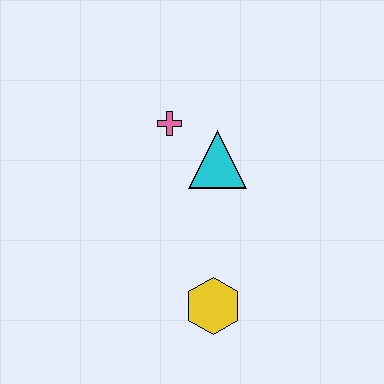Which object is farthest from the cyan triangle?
The yellow hexagon is farthest from the cyan triangle.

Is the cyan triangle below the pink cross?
Yes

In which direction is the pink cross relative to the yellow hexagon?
The pink cross is above the yellow hexagon.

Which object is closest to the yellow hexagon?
The cyan triangle is closest to the yellow hexagon.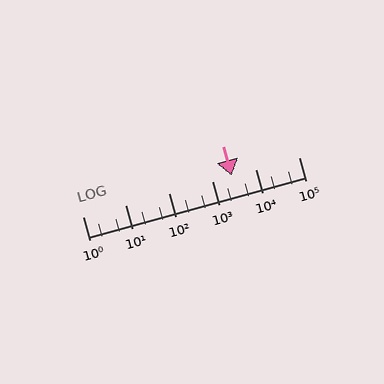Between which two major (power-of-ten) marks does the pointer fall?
The pointer is between 1000 and 10000.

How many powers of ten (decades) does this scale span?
The scale spans 5 decades, from 1 to 100000.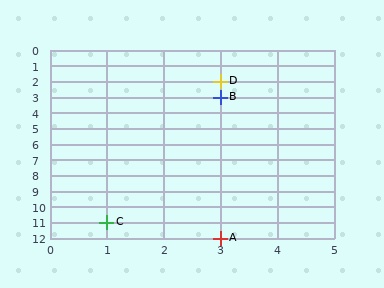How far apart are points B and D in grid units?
Points B and D are 1 row apart.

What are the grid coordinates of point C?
Point C is at grid coordinates (1, 11).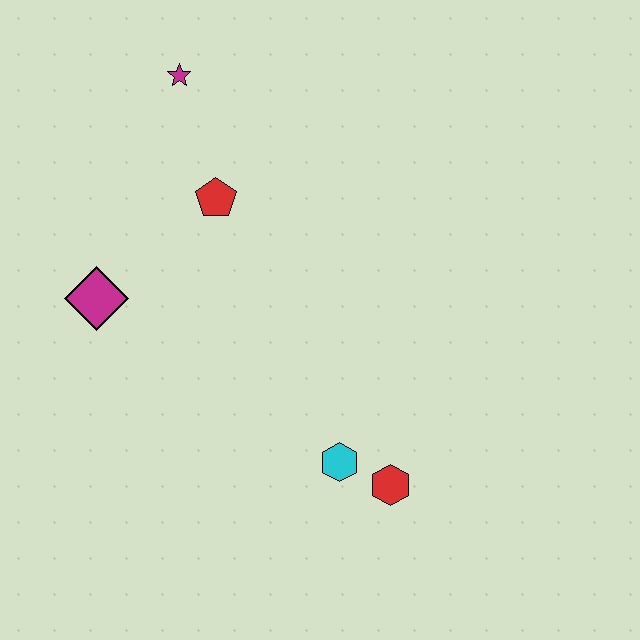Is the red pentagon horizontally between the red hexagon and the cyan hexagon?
No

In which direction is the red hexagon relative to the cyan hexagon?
The red hexagon is to the right of the cyan hexagon.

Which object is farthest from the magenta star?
The red hexagon is farthest from the magenta star.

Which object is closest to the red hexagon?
The cyan hexagon is closest to the red hexagon.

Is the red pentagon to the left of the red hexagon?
Yes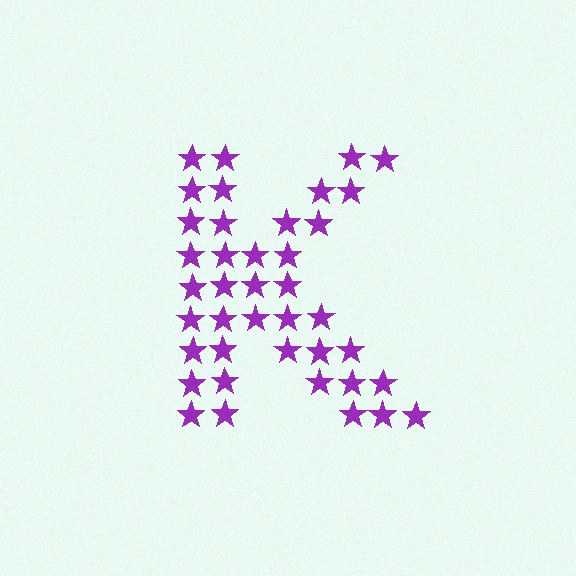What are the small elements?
The small elements are stars.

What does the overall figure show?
The overall figure shows the letter K.